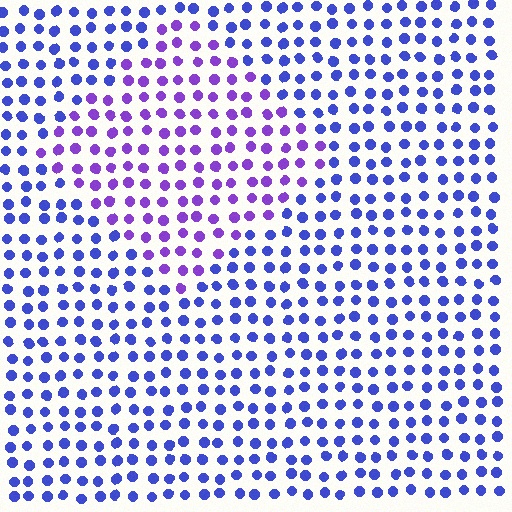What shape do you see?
I see a diamond.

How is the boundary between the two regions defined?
The boundary is defined purely by a slight shift in hue (about 36 degrees). Spacing, size, and orientation are identical on both sides.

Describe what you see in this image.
The image is filled with small blue elements in a uniform arrangement. A diamond-shaped region is visible where the elements are tinted to a slightly different hue, forming a subtle color boundary.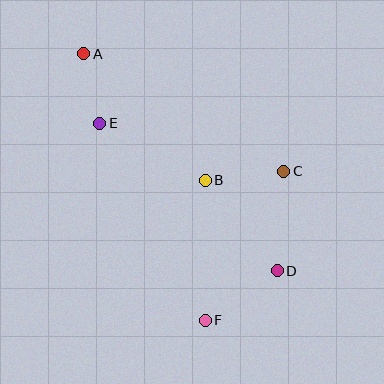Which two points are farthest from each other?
Points A and F are farthest from each other.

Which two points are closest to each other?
Points A and E are closest to each other.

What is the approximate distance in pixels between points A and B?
The distance between A and B is approximately 175 pixels.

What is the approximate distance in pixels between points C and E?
The distance between C and E is approximately 190 pixels.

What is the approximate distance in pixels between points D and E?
The distance between D and E is approximately 231 pixels.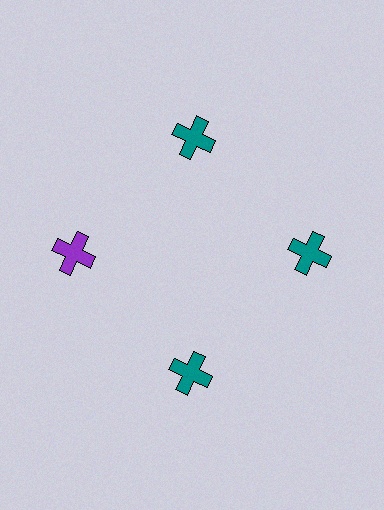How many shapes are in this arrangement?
There are 4 shapes arranged in a ring pattern.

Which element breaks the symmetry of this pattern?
The purple cross at roughly the 9 o'clock position breaks the symmetry. All other shapes are teal crosses.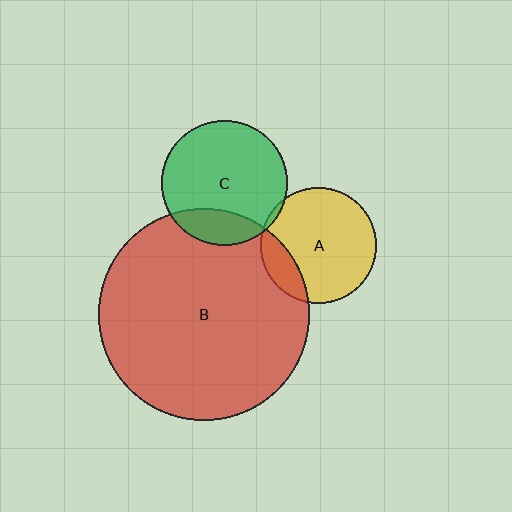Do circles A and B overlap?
Yes.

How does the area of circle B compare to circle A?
Approximately 3.3 times.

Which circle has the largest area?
Circle B (red).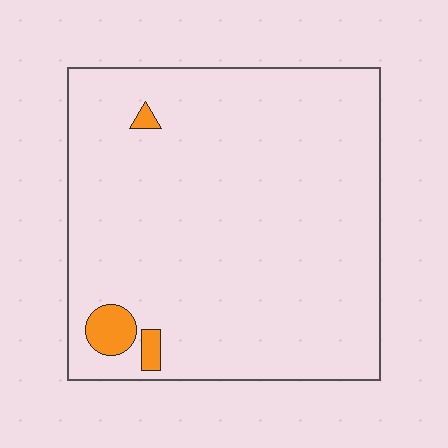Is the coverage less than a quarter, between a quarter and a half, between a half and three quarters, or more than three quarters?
Less than a quarter.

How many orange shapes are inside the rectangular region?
3.